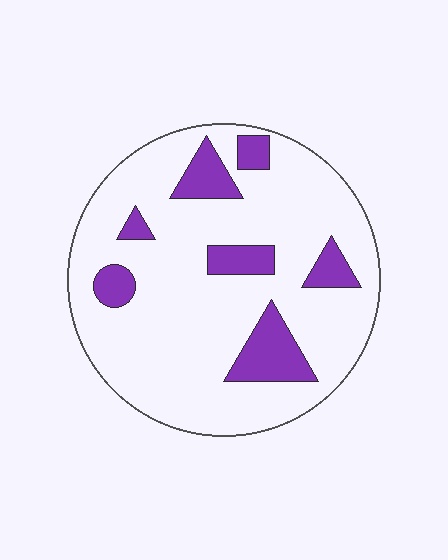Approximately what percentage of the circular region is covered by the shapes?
Approximately 15%.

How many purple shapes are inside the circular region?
7.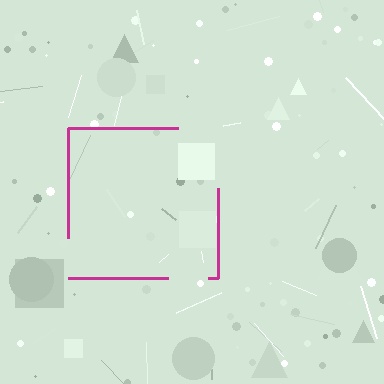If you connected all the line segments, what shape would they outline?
They would outline a square.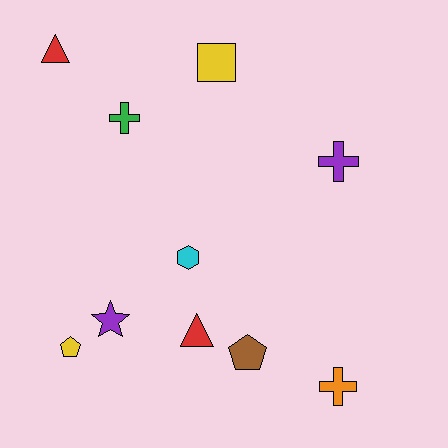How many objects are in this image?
There are 10 objects.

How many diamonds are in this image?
There are no diamonds.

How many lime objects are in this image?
There are no lime objects.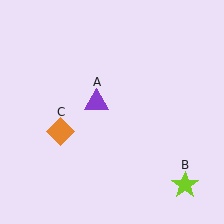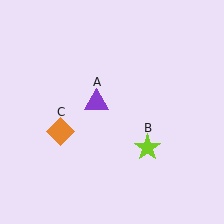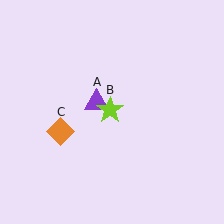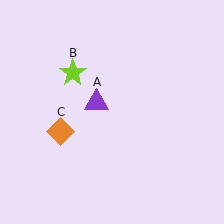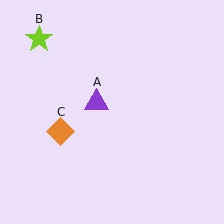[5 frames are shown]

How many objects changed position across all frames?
1 object changed position: lime star (object B).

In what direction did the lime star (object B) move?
The lime star (object B) moved up and to the left.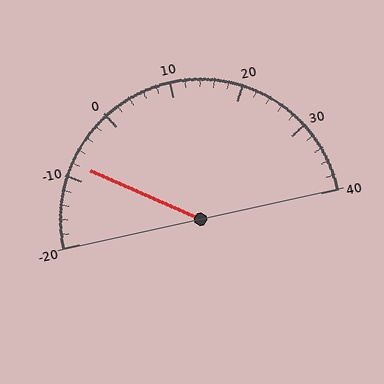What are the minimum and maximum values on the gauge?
The gauge ranges from -20 to 40.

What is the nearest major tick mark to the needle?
The nearest major tick mark is -10.